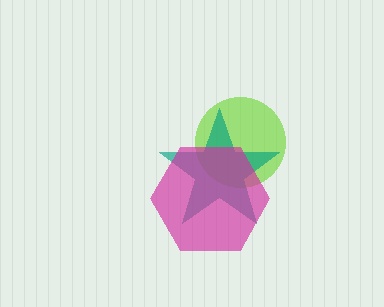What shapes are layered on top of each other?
The layered shapes are: a lime circle, a teal star, a magenta hexagon.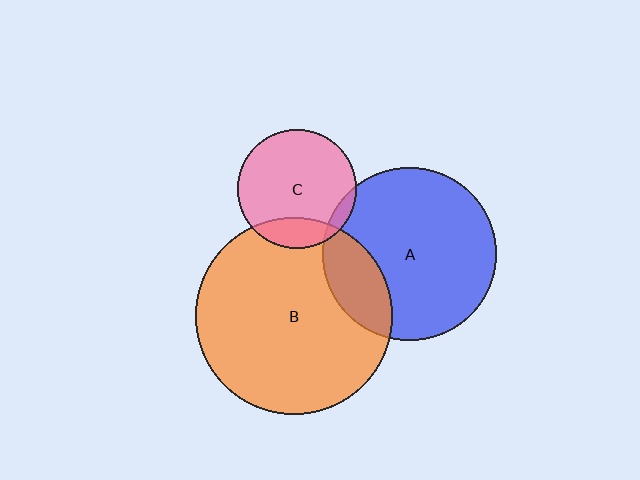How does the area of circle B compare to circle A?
Approximately 1.3 times.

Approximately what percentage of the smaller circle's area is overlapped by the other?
Approximately 5%.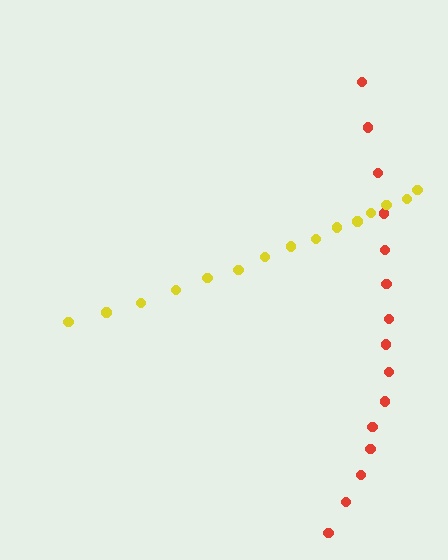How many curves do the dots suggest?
There are 2 distinct paths.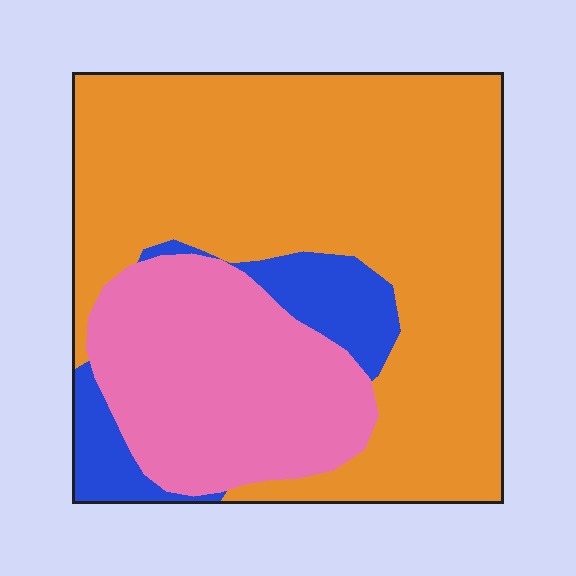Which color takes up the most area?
Orange, at roughly 65%.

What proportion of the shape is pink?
Pink covers 27% of the shape.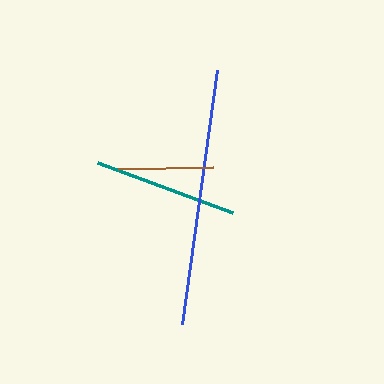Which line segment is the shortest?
The brown line is the shortest at approximately 95 pixels.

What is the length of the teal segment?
The teal segment is approximately 144 pixels long.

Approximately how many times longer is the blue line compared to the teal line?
The blue line is approximately 1.8 times the length of the teal line.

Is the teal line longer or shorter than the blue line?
The blue line is longer than the teal line.